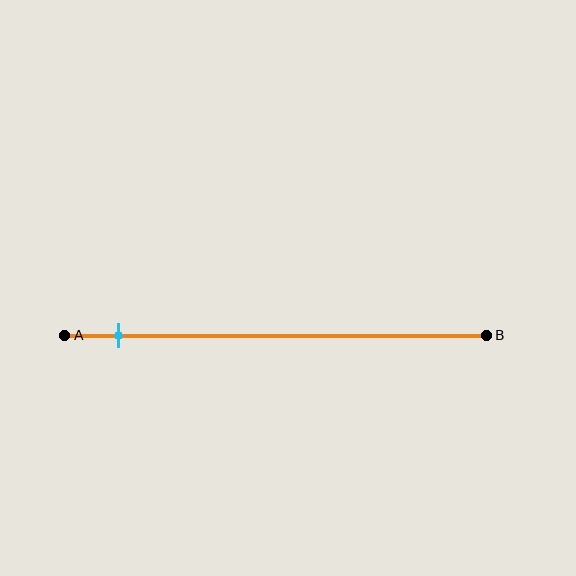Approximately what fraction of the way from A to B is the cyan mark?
The cyan mark is approximately 15% of the way from A to B.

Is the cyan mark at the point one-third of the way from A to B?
No, the mark is at about 15% from A, not at the 33% one-third point.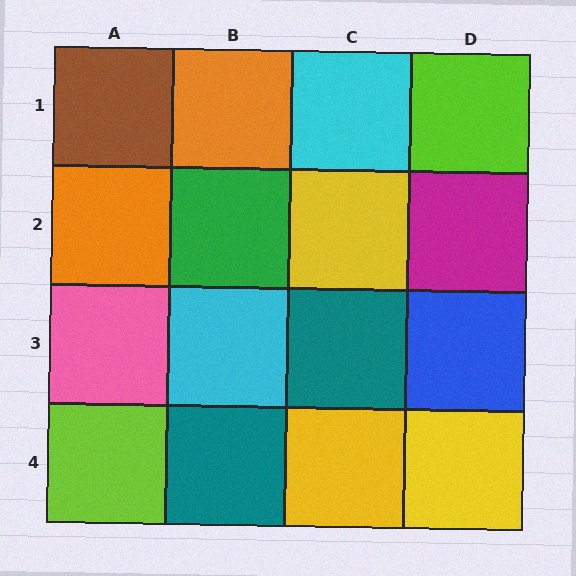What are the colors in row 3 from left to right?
Pink, cyan, teal, blue.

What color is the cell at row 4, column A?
Lime.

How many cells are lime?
2 cells are lime.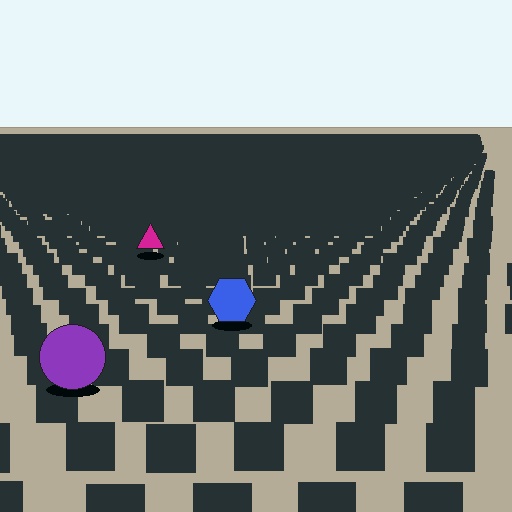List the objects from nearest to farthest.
From nearest to farthest: the purple circle, the blue hexagon, the magenta triangle.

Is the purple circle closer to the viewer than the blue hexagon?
Yes. The purple circle is closer — you can tell from the texture gradient: the ground texture is coarser near it.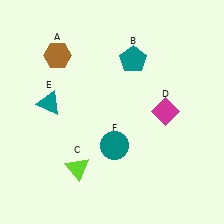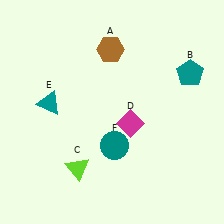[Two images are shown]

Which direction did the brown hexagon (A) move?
The brown hexagon (A) moved right.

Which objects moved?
The objects that moved are: the brown hexagon (A), the teal pentagon (B), the magenta diamond (D).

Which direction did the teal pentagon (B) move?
The teal pentagon (B) moved right.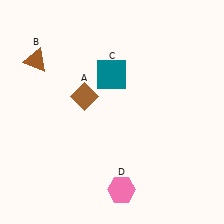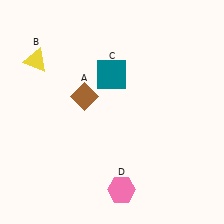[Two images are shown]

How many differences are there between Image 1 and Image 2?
There is 1 difference between the two images.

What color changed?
The triangle (B) changed from brown in Image 1 to yellow in Image 2.